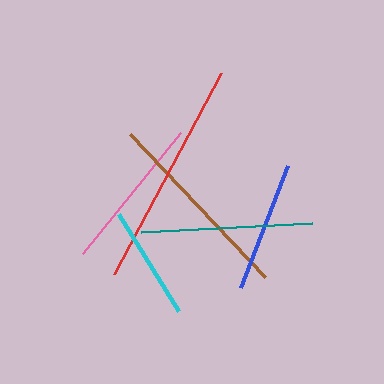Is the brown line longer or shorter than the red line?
The red line is longer than the brown line.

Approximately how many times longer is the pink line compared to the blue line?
The pink line is approximately 1.2 times the length of the blue line.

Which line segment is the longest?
The red line is the longest at approximately 229 pixels.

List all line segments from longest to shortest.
From longest to shortest: red, brown, teal, pink, blue, cyan.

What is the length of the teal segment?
The teal segment is approximately 171 pixels long.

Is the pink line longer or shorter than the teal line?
The teal line is longer than the pink line.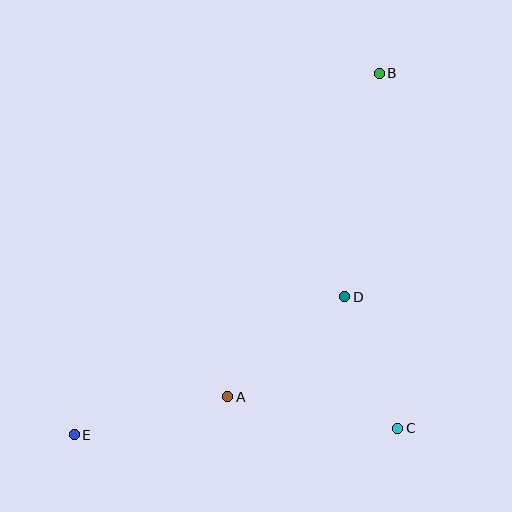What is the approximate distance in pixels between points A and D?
The distance between A and D is approximately 154 pixels.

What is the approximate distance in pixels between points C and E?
The distance between C and E is approximately 324 pixels.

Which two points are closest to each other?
Points C and D are closest to each other.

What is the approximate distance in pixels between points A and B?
The distance between A and B is approximately 358 pixels.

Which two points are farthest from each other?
Points B and E are farthest from each other.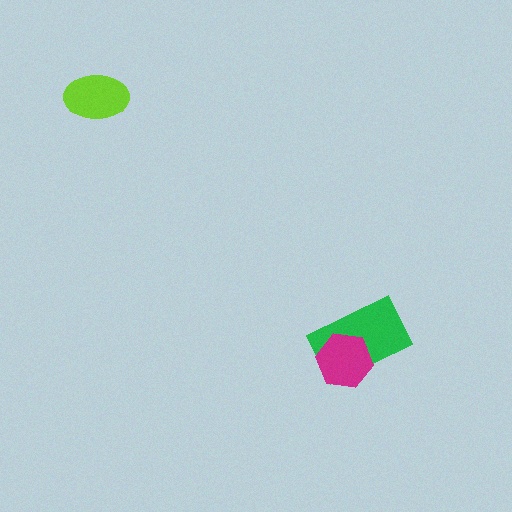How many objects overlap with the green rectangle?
1 object overlaps with the green rectangle.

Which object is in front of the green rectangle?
The magenta hexagon is in front of the green rectangle.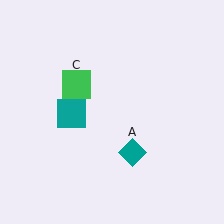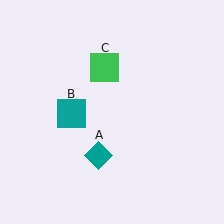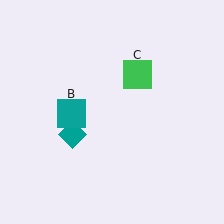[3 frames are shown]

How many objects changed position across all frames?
2 objects changed position: teal diamond (object A), green square (object C).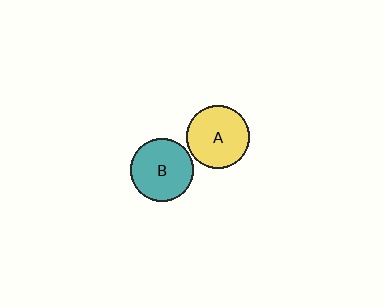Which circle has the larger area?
Circle B (teal).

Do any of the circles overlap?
No, none of the circles overlap.